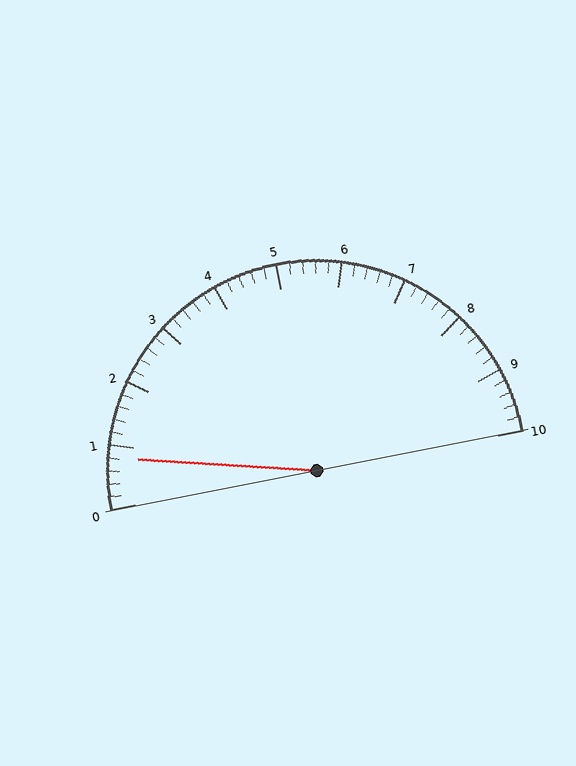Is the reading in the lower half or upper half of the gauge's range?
The reading is in the lower half of the range (0 to 10).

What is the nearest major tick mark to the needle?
The nearest major tick mark is 1.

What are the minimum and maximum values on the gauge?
The gauge ranges from 0 to 10.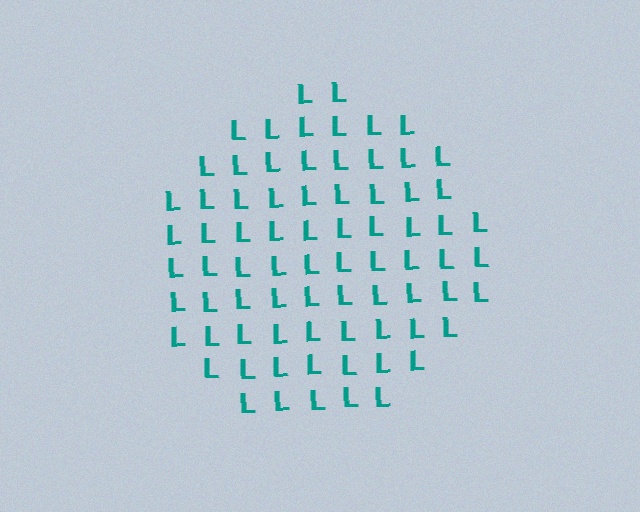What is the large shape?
The large shape is a circle.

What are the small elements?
The small elements are letter L's.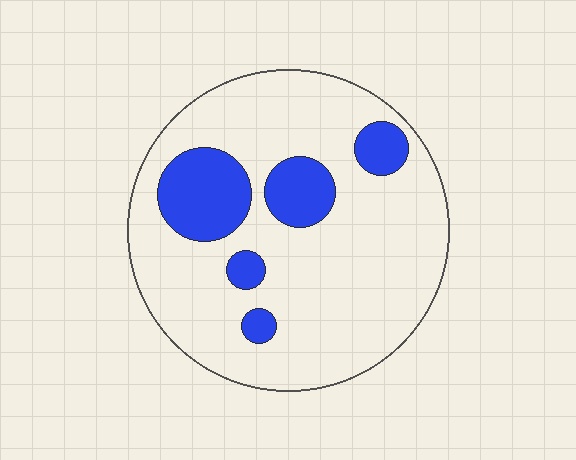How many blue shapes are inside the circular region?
5.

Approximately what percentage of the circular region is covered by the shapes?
Approximately 20%.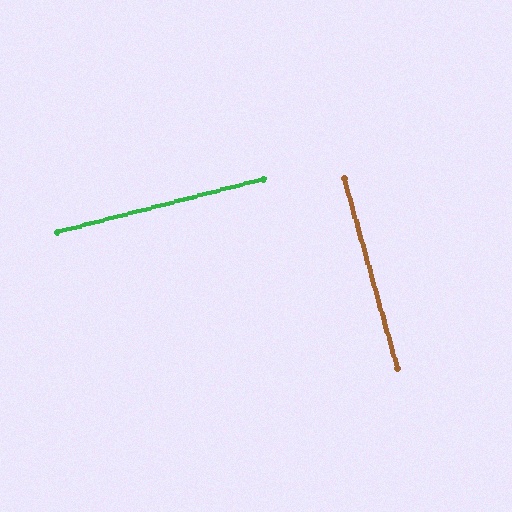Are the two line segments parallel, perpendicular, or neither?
Perpendicular — they meet at approximately 89°.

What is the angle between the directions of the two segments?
Approximately 89 degrees.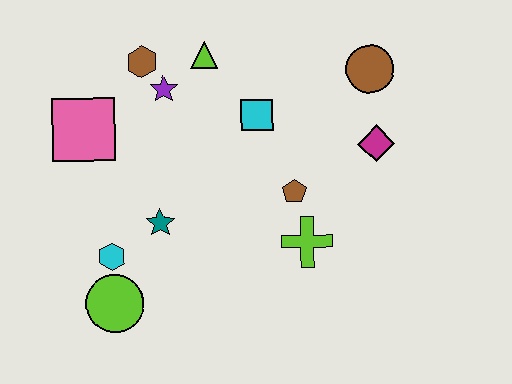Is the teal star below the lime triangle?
Yes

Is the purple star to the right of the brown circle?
No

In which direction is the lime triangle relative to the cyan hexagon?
The lime triangle is above the cyan hexagon.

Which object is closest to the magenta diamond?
The brown circle is closest to the magenta diamond.